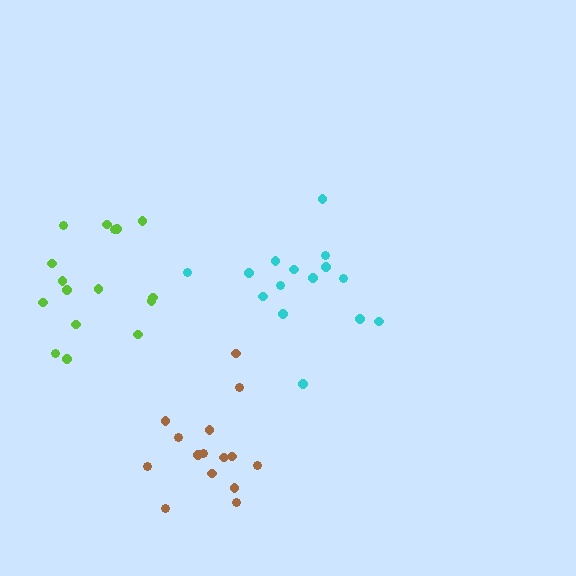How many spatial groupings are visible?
There are 3 spatial groupings.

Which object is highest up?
The cyan cluster is topmost.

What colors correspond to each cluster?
The clusters are colored: brown, cyan, lime.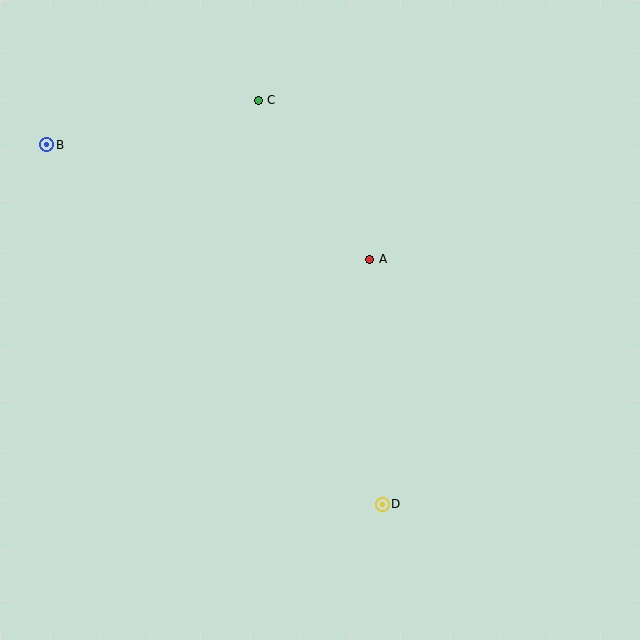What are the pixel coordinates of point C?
Point C is at (258, 100).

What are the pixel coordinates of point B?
Point B is at (47, 145).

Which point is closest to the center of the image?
Point A at (370, 259) is closest to the center.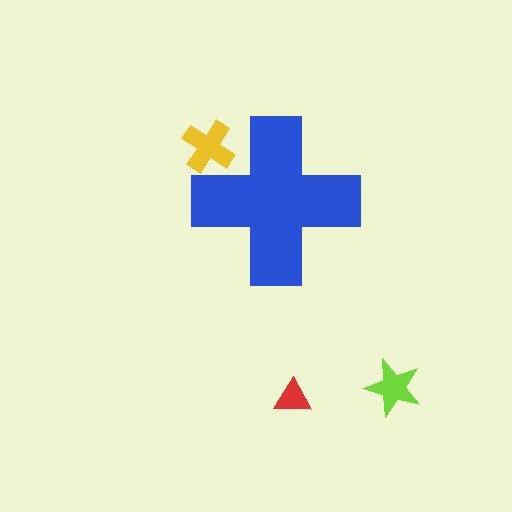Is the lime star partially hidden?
No, the lime star is fully visible.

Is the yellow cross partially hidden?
Yes, the yellow cross is partially hidden behind the blue cross.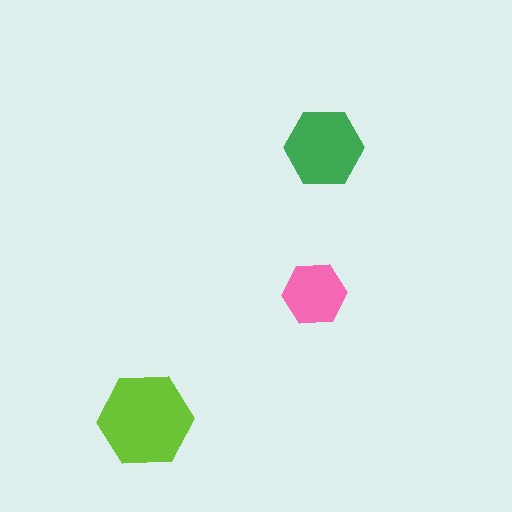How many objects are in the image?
There are 3 objects in the image.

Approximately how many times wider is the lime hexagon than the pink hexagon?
About 1.5 times wider.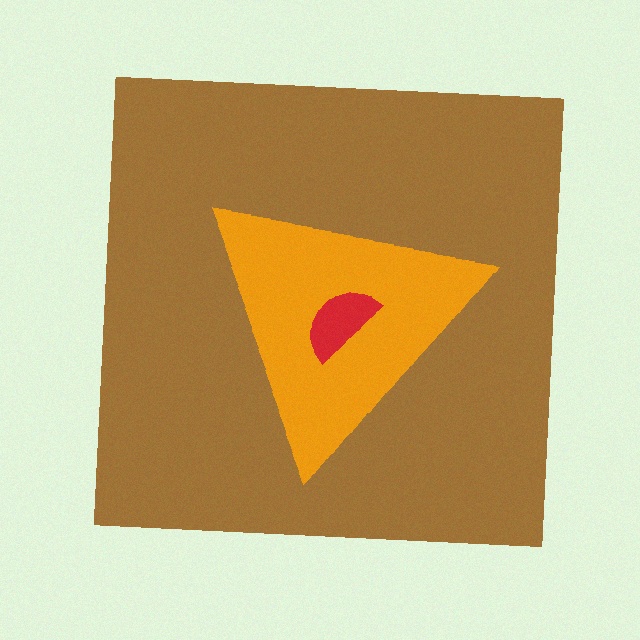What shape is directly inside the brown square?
The orange triangle.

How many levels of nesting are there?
3.